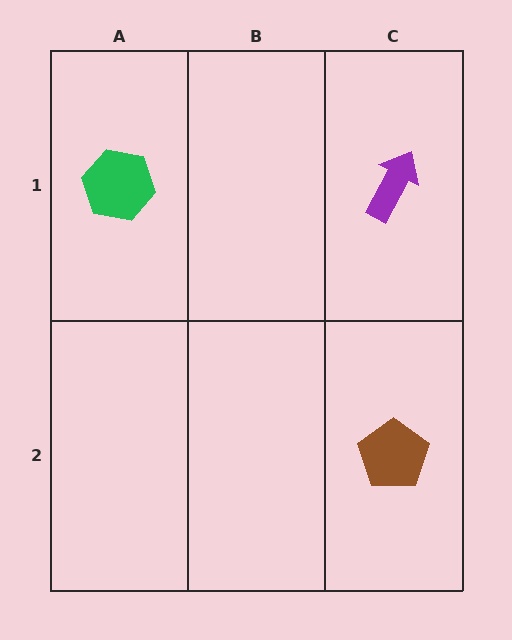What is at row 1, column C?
A purple arrow.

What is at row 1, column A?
A green hexagon.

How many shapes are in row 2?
1 shape.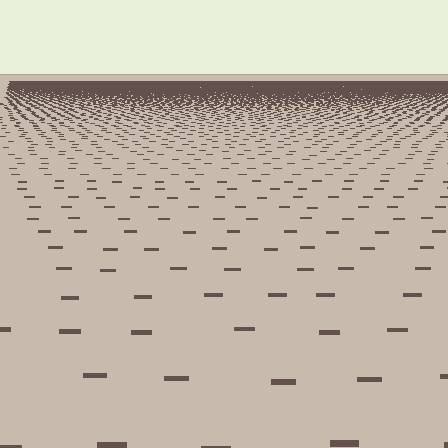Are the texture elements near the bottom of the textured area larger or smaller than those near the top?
Larger. Near the bottom, elements are closer to the viewer and appear at a bigger on-screen size.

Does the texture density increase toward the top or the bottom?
Density increases toward the top.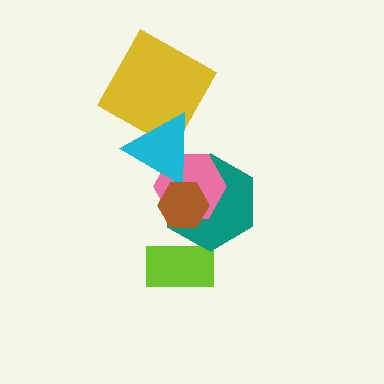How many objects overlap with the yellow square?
1 object overlaps with the yellow square.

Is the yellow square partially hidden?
Yes, it is partially covered by another shape.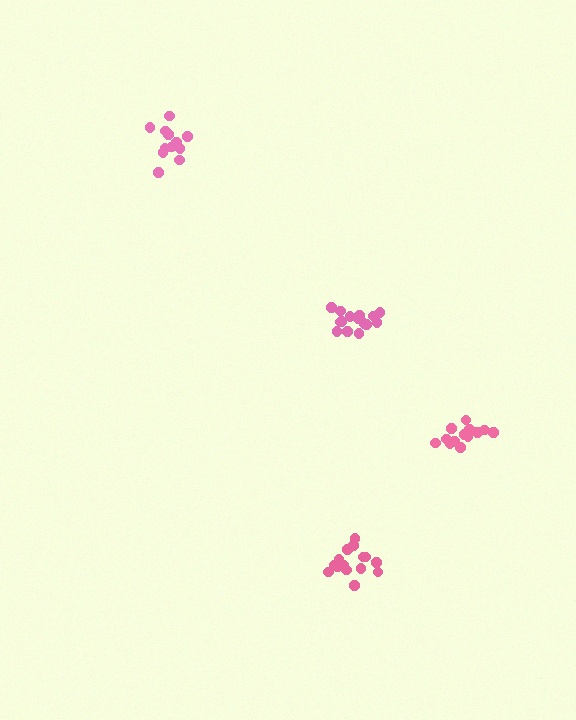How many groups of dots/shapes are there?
There are 4 groups.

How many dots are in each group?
Group 1: 16 dots, Group 2: 15 dots, Group 3: 12 dots, Group 4: 13 dots (56 total).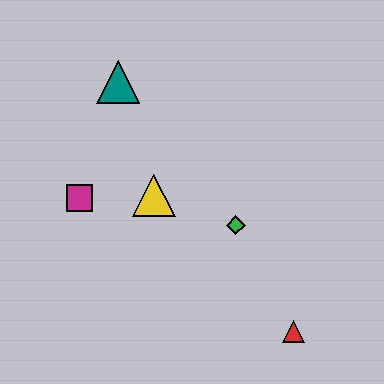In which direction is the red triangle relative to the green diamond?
The red triangle is below the green diamond.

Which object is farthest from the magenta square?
The red triangle is farthest from the magenta square.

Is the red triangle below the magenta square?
Yes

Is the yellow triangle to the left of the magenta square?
No